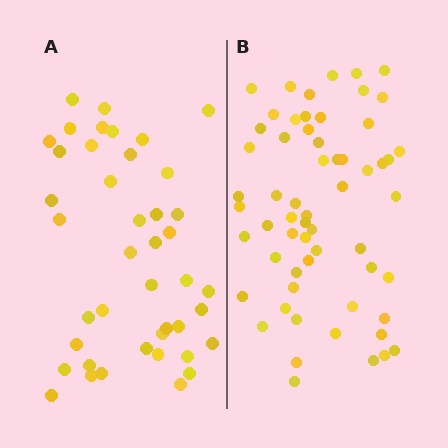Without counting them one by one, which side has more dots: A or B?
Region B (the right region) has more dots.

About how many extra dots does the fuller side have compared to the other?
Region B has approximately 20 more dots than region A.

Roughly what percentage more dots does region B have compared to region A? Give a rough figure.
About 45% more.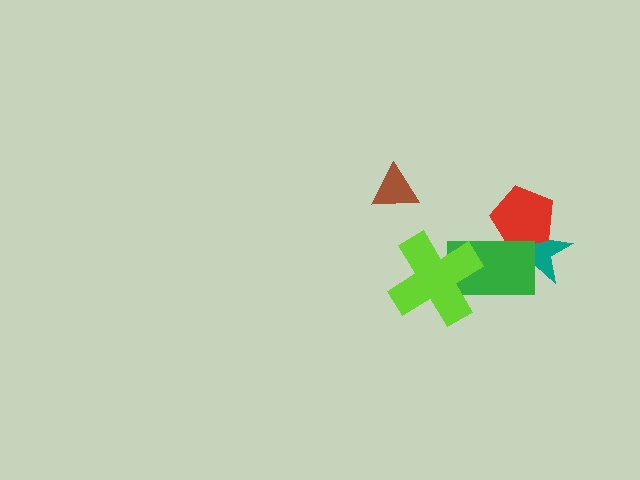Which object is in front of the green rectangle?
The lime cross is in front of the green rectangle.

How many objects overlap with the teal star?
2 objects overlap with the teal star.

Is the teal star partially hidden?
Yes, it is partially covered by another shape.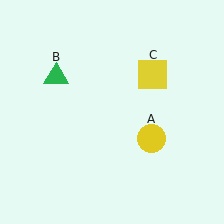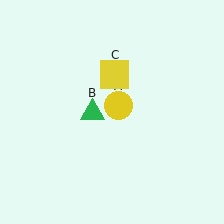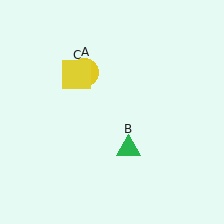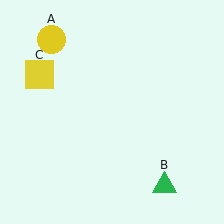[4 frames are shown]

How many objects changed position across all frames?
3 objects changed position: yellow circle (object A), green triangle (object B), yellow square (object C).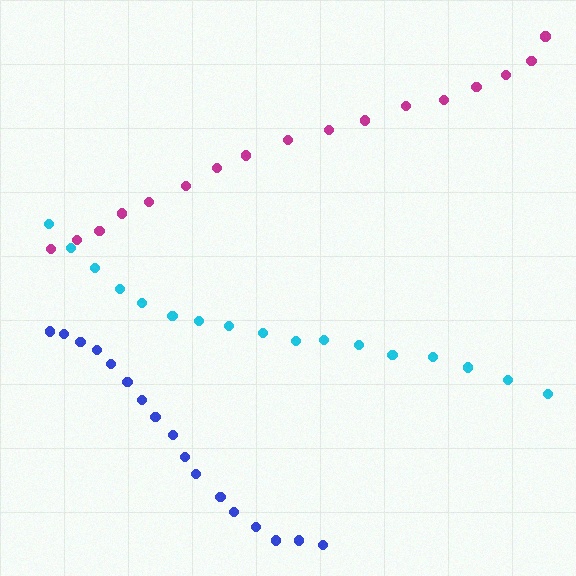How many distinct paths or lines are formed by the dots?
There are 3 distinct paths.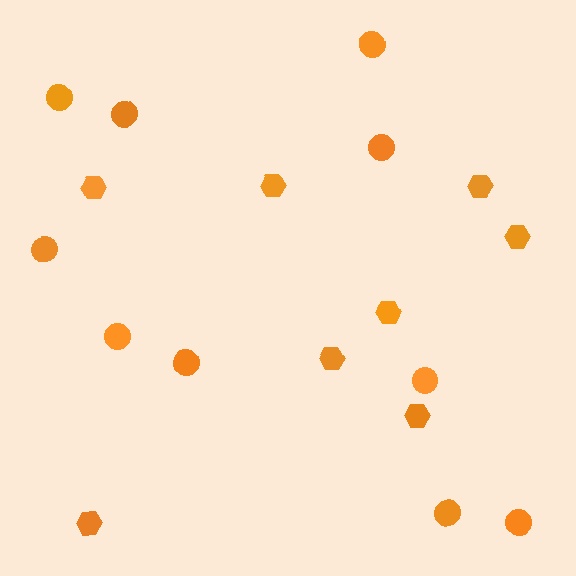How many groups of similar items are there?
There are 2 groups: one group of circles (10) and one group of hexagons (8).